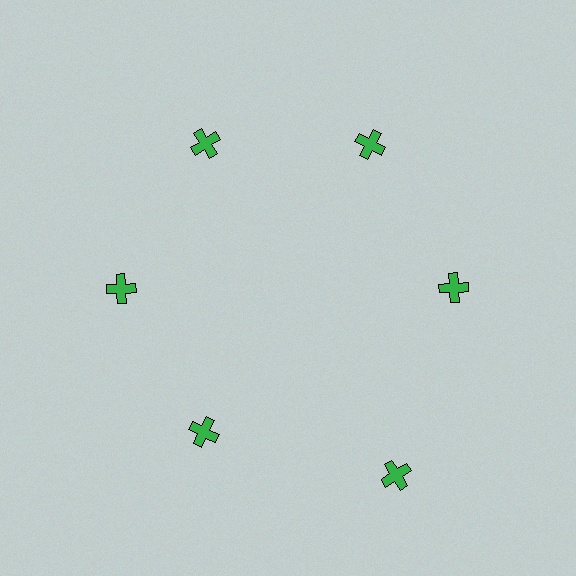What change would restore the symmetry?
The symmetry would be restored by moving it inward, back onto the ring so that all 6 crosses sit at equal angles and equal distance from the center.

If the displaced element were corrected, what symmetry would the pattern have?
It would have 6-fold rotational symmetry — the pattern would map onto itself every 60 degrees.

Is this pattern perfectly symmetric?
No. The 6 green crosses are arranged in a ring, but one element near the 5 o'clock position is pushed outward from the center, breaking the 6-fold rotational symmetry.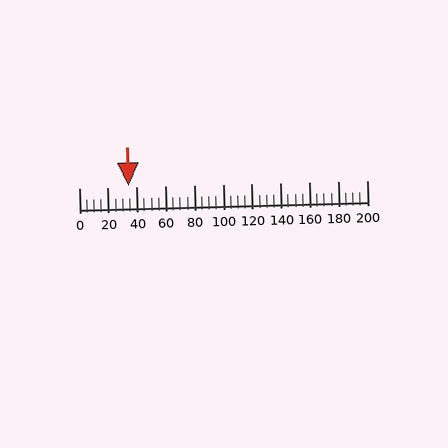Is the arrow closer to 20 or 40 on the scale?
The arrow is closer to 40.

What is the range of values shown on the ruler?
The ruler shows values from 0 to 200.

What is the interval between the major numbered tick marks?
The major tick marks are spaced 20 units apart.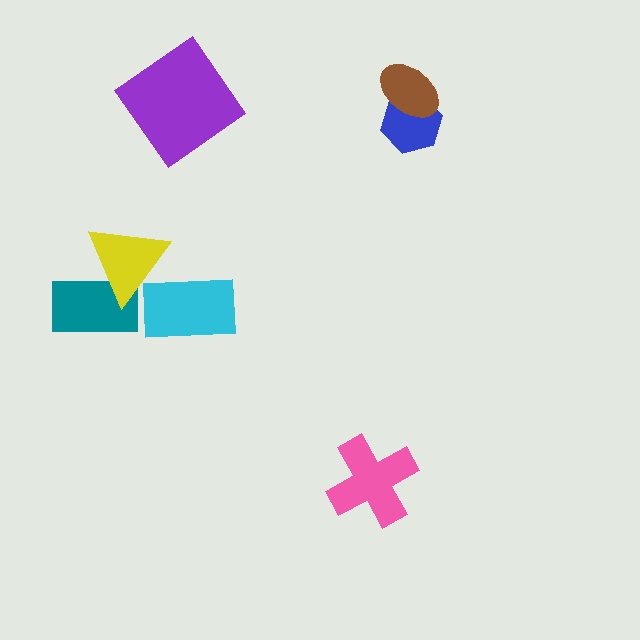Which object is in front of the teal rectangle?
The yellow triangle is in front of the teal rectangle.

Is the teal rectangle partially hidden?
Yes, it is partially covered by another shape.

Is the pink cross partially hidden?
No, no other shape covers it.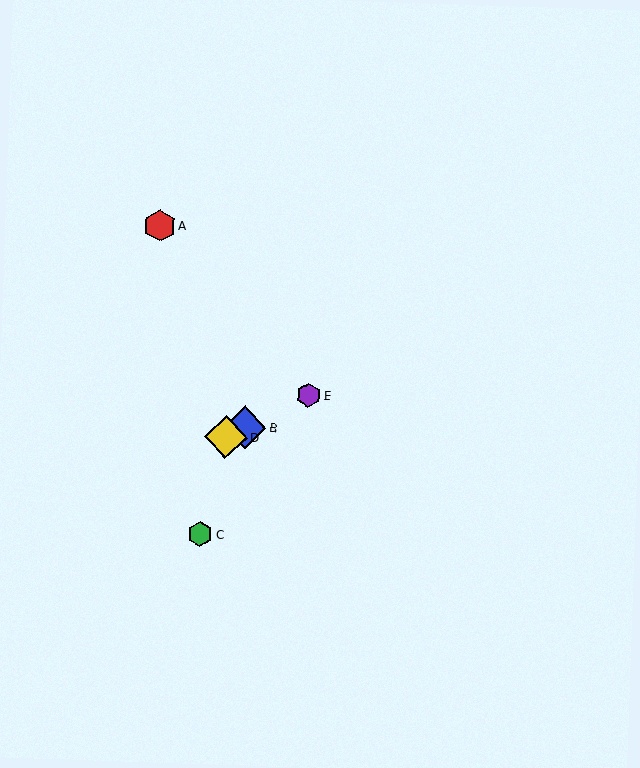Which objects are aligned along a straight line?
Objects B, D, E are aligned along a straight line.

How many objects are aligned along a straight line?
3 objects (B, D, E) are aligned along a straight line.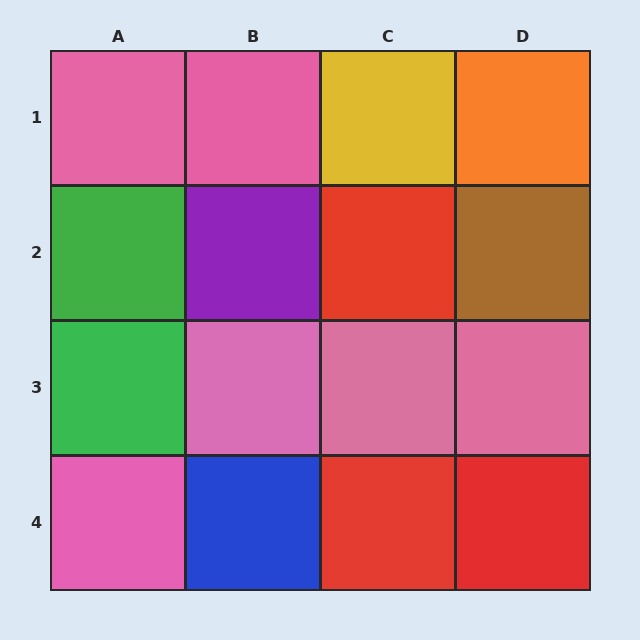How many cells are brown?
1 cell is brown.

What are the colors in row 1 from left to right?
Pink, pink, yellow, orange.